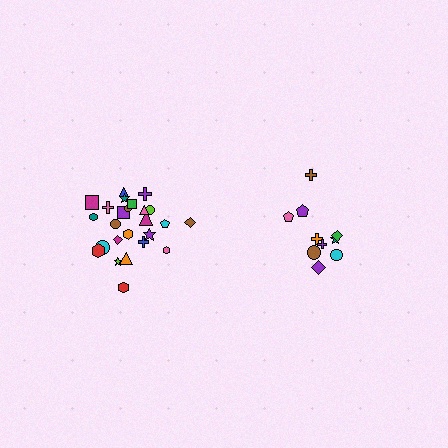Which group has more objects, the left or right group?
The left group.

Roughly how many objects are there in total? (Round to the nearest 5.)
Roughly 35 objects in total.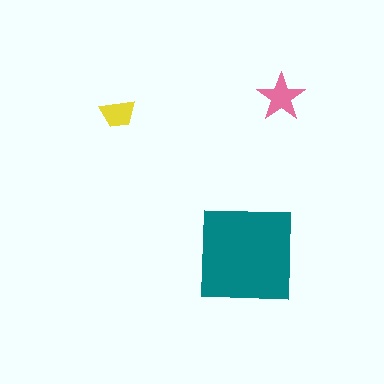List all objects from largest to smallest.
The teal square, the pink star, the yellow trapezoid.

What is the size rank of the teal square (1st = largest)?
1st.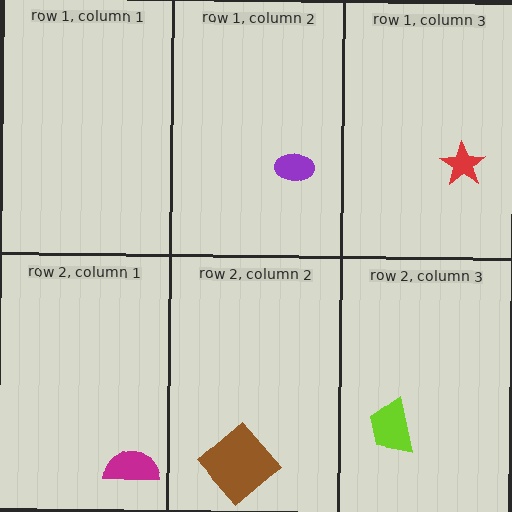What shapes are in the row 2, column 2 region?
The brown diamond.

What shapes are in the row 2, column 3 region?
The lime trapezoid.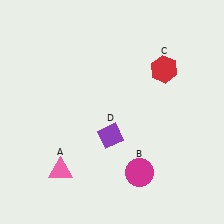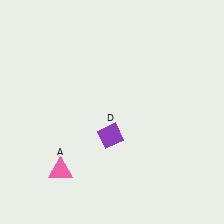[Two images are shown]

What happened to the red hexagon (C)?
The red hexagon (C) was removed in Image 2. It was in the top-right area of Image 1.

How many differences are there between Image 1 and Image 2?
There are 2 differences between the two images.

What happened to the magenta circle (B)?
The magenta circle (B) was removed in Image 2. It was in the bottom-right area of Image 1.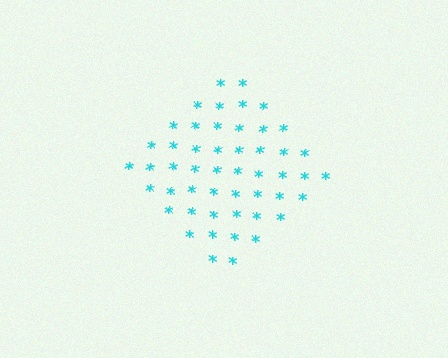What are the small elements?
The small elements are asterisks.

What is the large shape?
The large shape is a diamond.